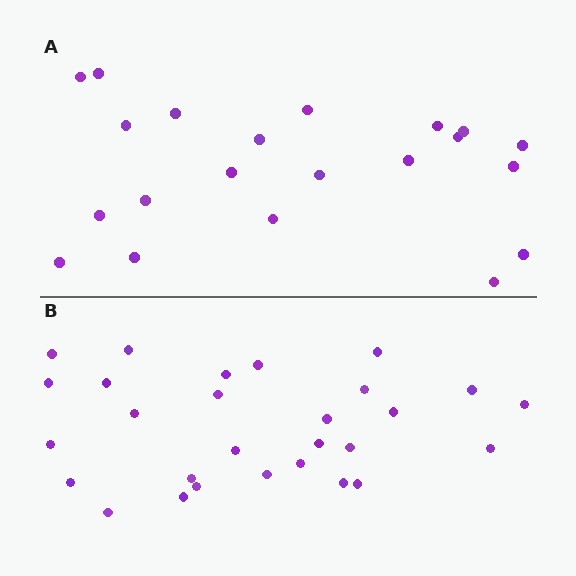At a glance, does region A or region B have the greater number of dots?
Region B (the bottom region) has more dots.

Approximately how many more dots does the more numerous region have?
Region B has roughly 8 or so more dots than region A.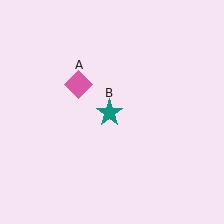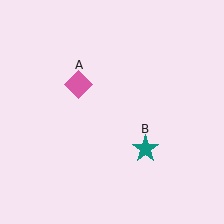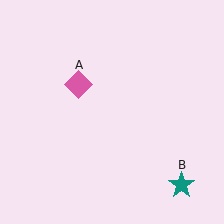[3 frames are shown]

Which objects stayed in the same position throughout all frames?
Pink diamond (object A) remained stationary.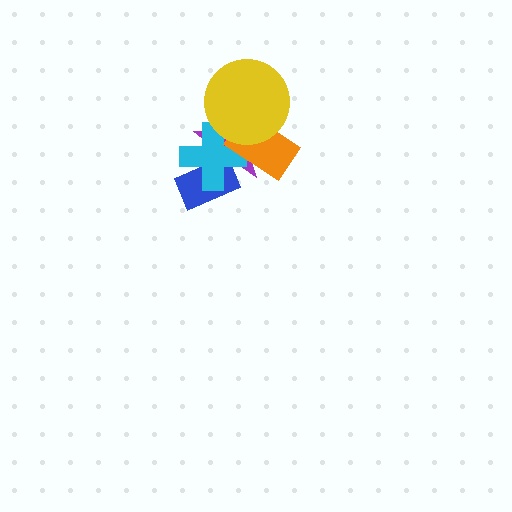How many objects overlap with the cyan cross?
4 objects overlap with the cyan cross.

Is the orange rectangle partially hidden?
Yes, it is partially covered by another shape.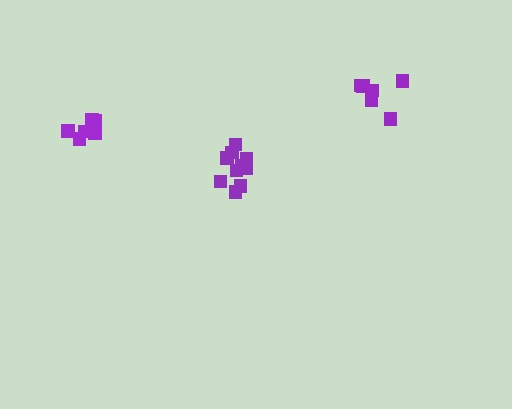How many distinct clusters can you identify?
There are 3 distinct clusters.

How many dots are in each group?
Group 1: 7 dots, Group 2: 6 dots, Group 3: 10 dots (23 total).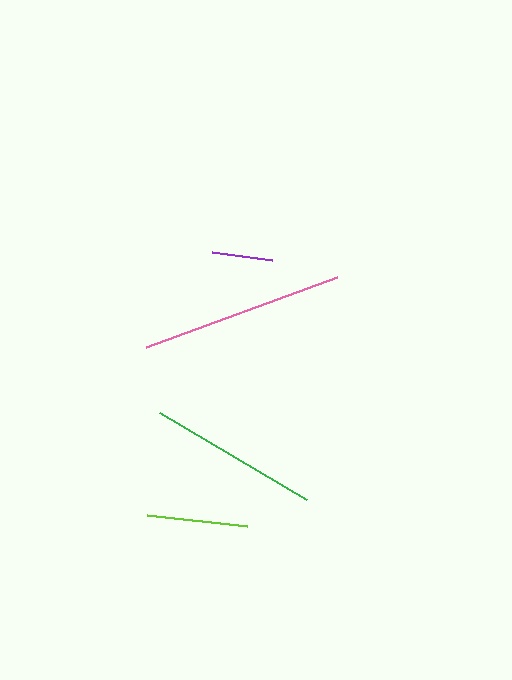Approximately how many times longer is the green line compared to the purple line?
The green line is approximately 2.8 times the length of the purple line.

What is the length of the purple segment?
The purple segment is approximately 61 pixels long.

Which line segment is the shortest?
The purple line is the shortest at approximately 61 pixels.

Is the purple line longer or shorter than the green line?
The green line is longer than the purple line.